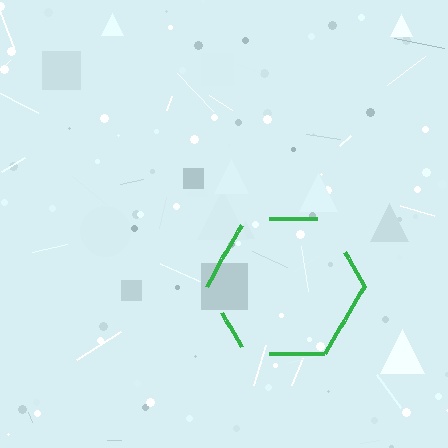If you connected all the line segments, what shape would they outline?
They would outline a hexagon.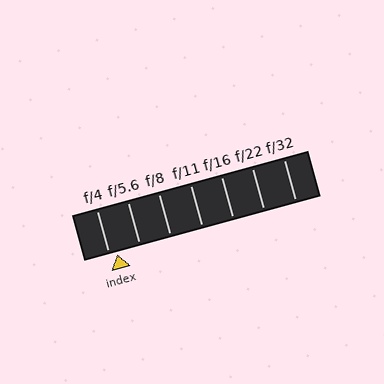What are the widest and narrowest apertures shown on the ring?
The widest aperture shown is f/4 and the narrowest is f/32.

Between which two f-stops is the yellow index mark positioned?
The index mark is between f/4 and f/5.6.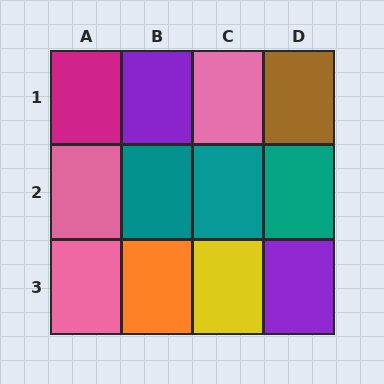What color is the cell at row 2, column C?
Teal.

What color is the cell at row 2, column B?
Teal.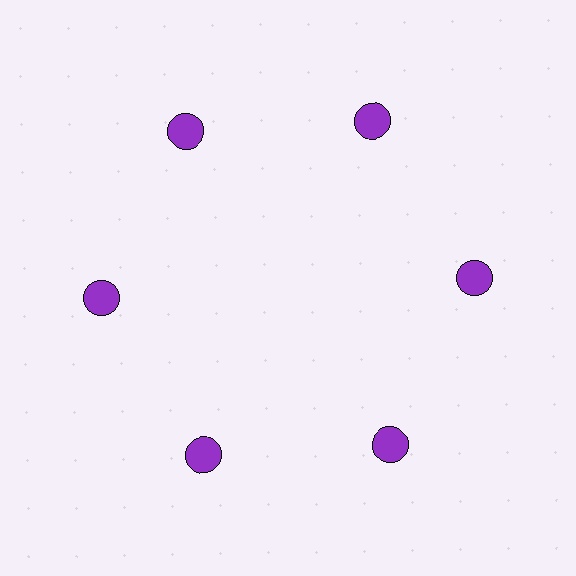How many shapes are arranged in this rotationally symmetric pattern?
There are 6 shapes, arranged in 6 groups of 1.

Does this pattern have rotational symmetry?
Yes, this pattern has 6-fold rotational symmetry. It looks the same after rotating 60 degrees around the center.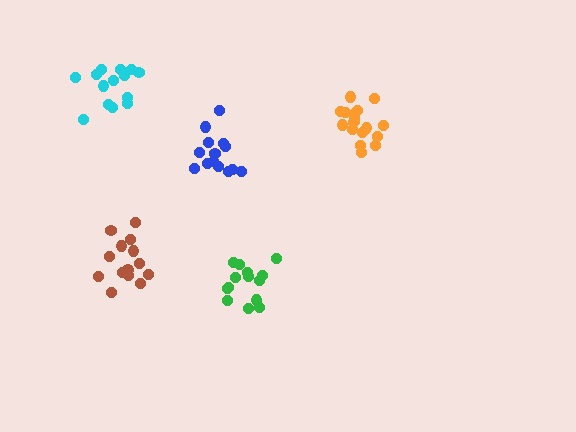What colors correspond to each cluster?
The clusters are colored: cyan, green, brown, orange, blue.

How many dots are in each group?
Group 1: 14 dots, Group 2: 14 dots, Group 3: 14 dots, Group 4: 18 dots, Group 5: 14 dots (74 total).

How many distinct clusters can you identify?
There are 5 distinct clusters.